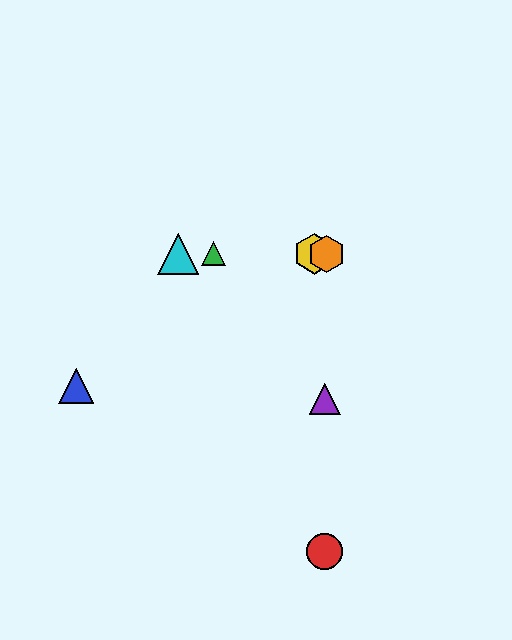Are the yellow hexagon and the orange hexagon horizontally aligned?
Yes, both are at y≈254.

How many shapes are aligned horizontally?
4 shapes (the green triangle, the yellow hexagon, the orange hexagon, the cyan triangle) are aligned horizontally.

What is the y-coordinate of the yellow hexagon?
The yellow hexagon is at y≈254.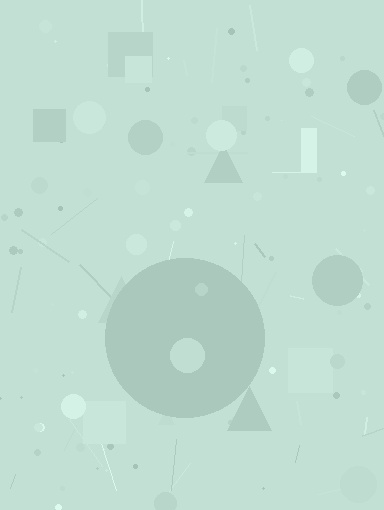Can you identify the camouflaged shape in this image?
The camouflaged shape is a circle.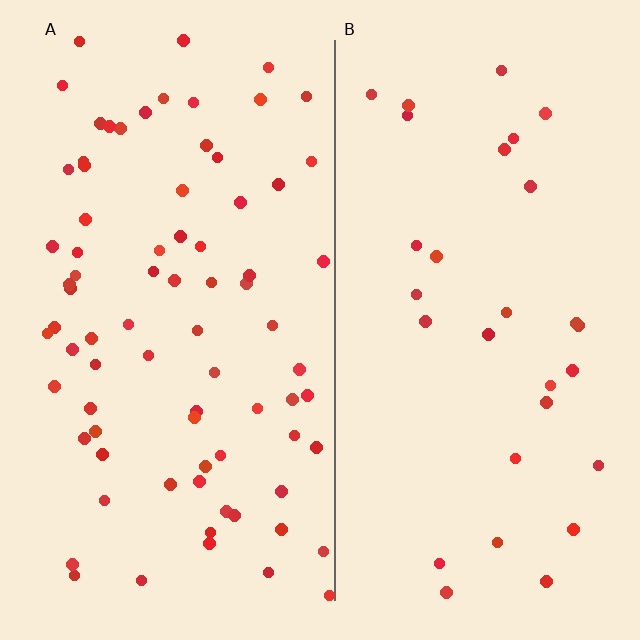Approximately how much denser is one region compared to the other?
Approximately 2.6× — region A over region B.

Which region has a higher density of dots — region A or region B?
A (the left).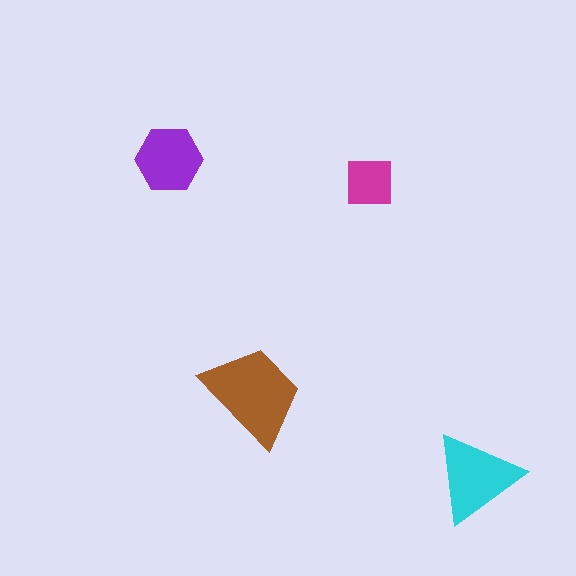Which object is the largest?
The brown trapezoid.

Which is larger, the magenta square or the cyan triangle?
The cyan triangle.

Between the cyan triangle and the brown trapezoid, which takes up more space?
The brown trapezoid.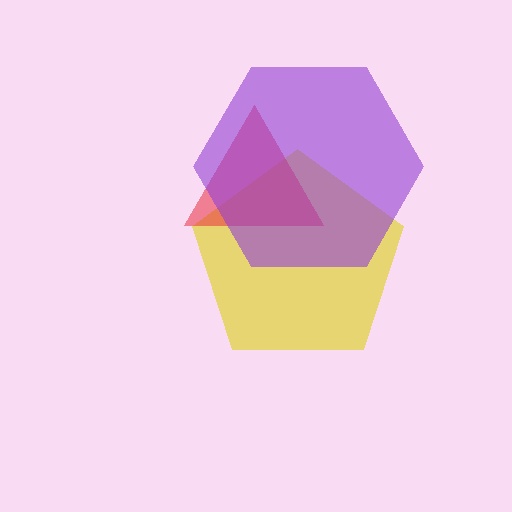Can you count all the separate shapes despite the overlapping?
Yes, there are 3 separate shapes.